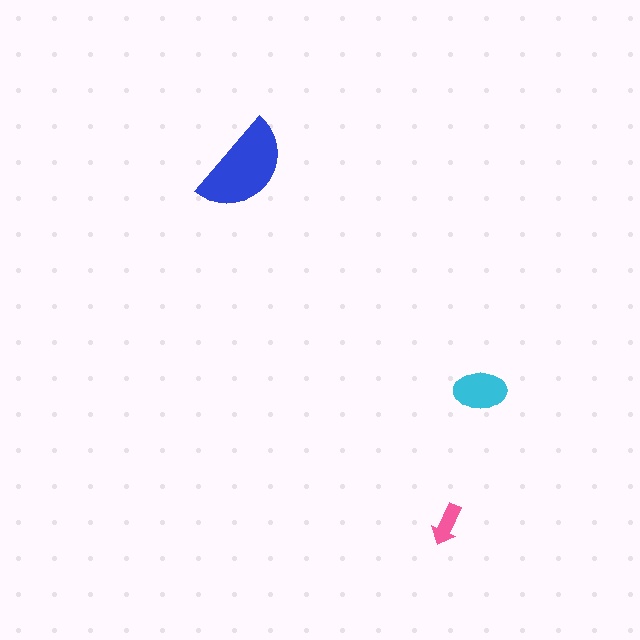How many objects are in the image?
There are 3 objects in the image.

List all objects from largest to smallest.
The blue semicircle, the cyan ellipse, the pink arrow.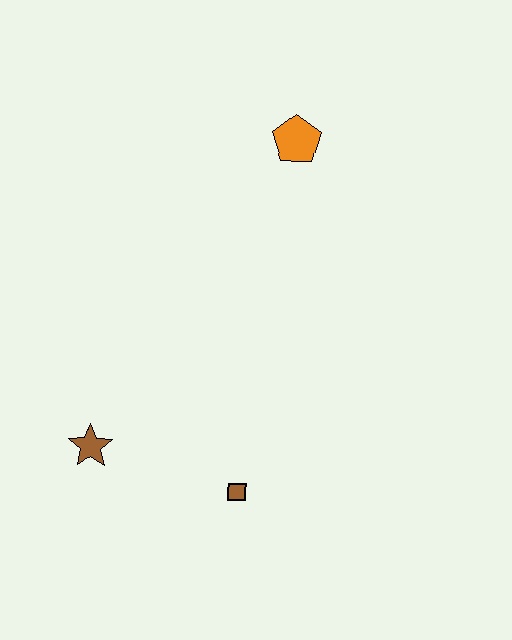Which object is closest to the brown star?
The brown square is closest to the brown star.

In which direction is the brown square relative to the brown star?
The brown square is to the right of the brown star.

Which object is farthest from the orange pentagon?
The brown star is farthest from the orange pentagon.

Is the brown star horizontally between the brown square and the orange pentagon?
No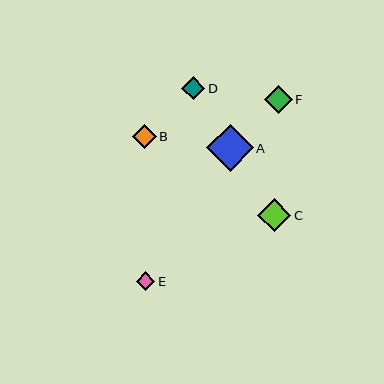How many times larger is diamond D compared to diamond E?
Diamond D is approximately 1.2 times the size of diamond E.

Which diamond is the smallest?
Diamond E is the smallest with a size of approximately 19 pixels.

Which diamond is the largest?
Diamond A is the largest with a size of approximately 46 pixels.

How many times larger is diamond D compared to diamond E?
Diamond D is approximately 1.2 times the size of diamond E.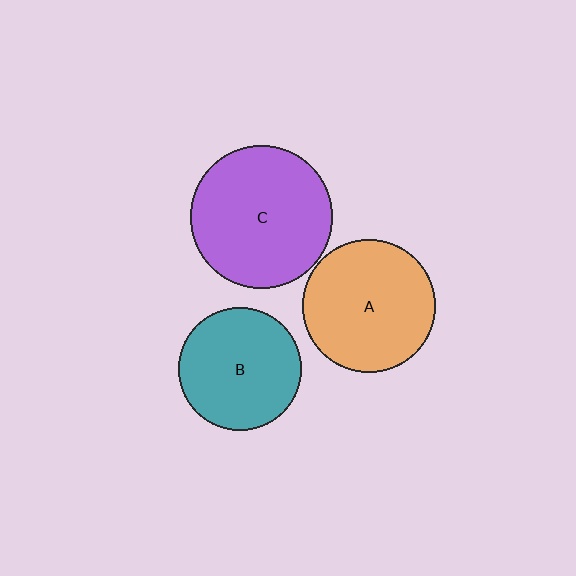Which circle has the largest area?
Circle C (purple).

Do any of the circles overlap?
No, none of the circles overlap.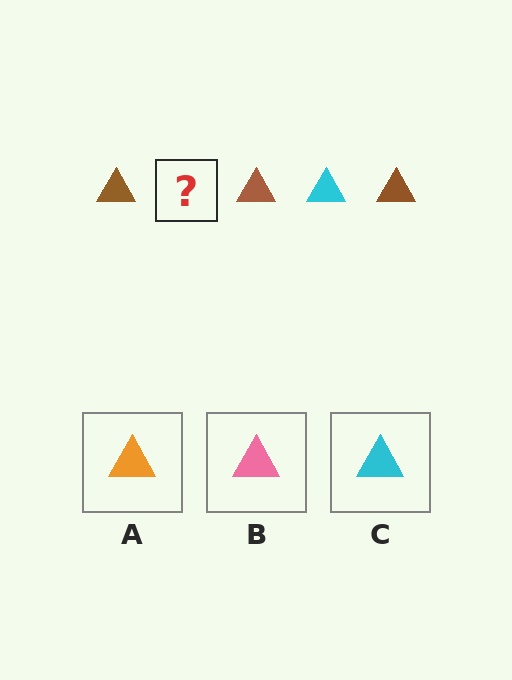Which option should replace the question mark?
Option C.